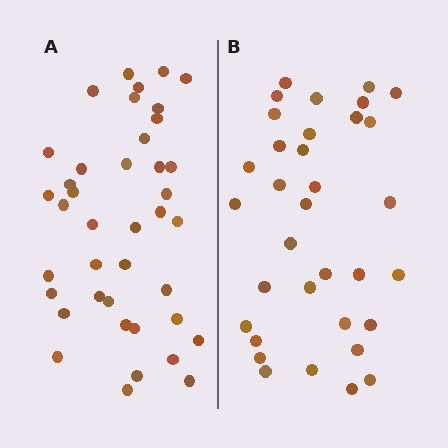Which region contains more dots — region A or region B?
Region A (the left region) has more dots.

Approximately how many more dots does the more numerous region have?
Region A has about 6 more dots than region B.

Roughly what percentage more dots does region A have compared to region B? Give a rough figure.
About 20% more.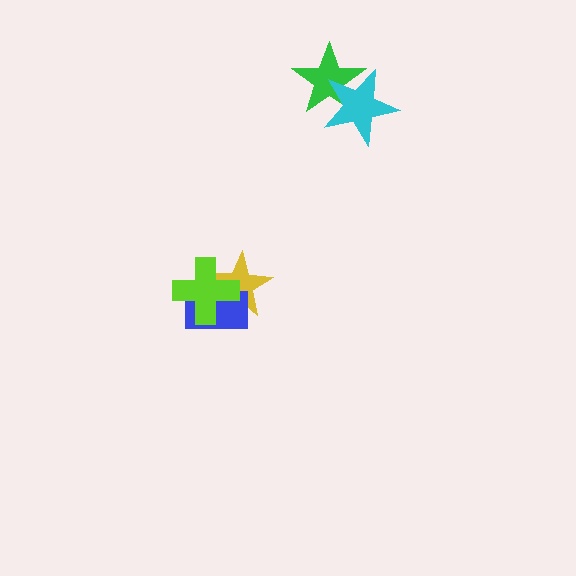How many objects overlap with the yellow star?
2 objects overlap with the yellow star.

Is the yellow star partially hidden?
Yes, it is partially covered by another shape.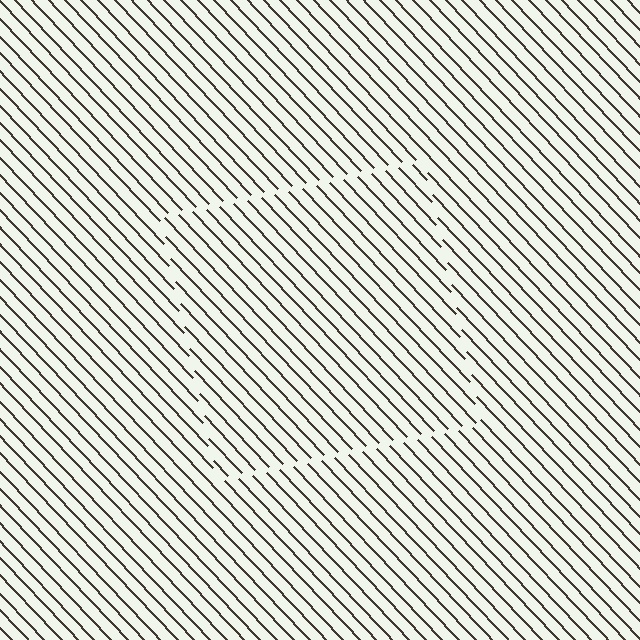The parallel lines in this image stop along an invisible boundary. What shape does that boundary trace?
An illusory square. The interior of the shape contains the same grating, shifted by half a period — the contour is defined by the phase discontinuity where line-ends from the inner and outer gratings abut.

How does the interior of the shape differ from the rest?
The interior of the shape contains the same grating, shifted by half a period — the contour is defined by the phase discontinuity where line-ends from the inner and outer gratings abut.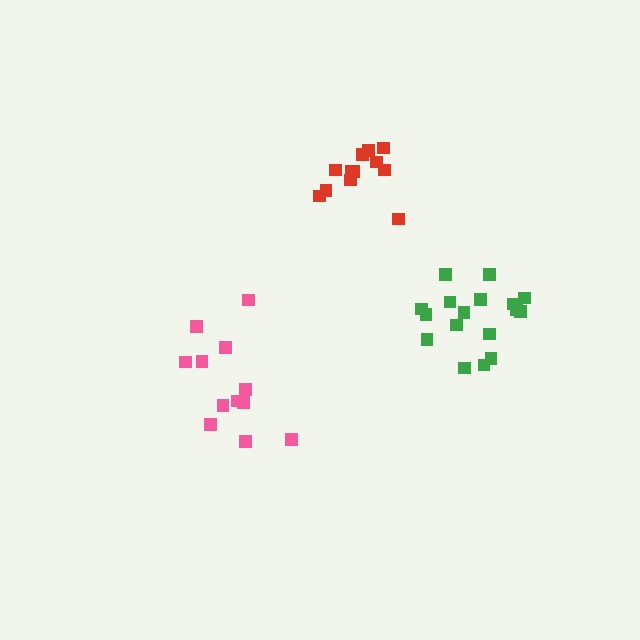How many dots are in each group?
Group 1: 12 dots, Group 2: 17 dots, Group 3: 12 dots (41 total).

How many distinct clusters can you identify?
There are 3 distinct clusters.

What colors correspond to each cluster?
The clusters are colored: red, green, pink.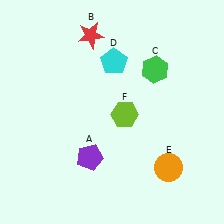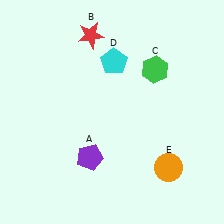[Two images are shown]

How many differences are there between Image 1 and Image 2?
There is 1 difference between the two images.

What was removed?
The lime hexagon (F) was removed in Image 2.